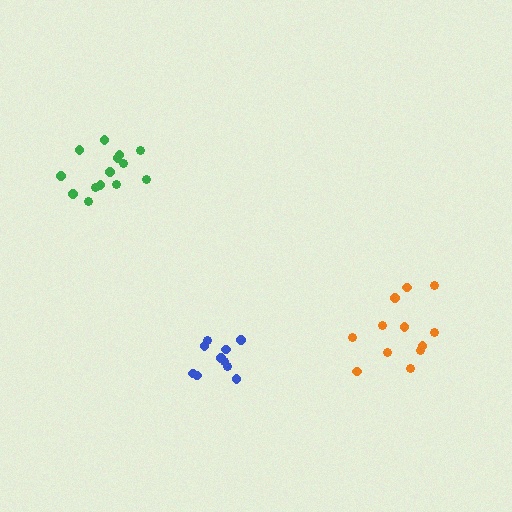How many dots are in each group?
Group 1: 14 dots, Group 2: 10 dots, Group 3: 12 dots (36 total).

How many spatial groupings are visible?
There are 3 spatial groupings.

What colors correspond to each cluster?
The clusters are colored: green, blue, orange.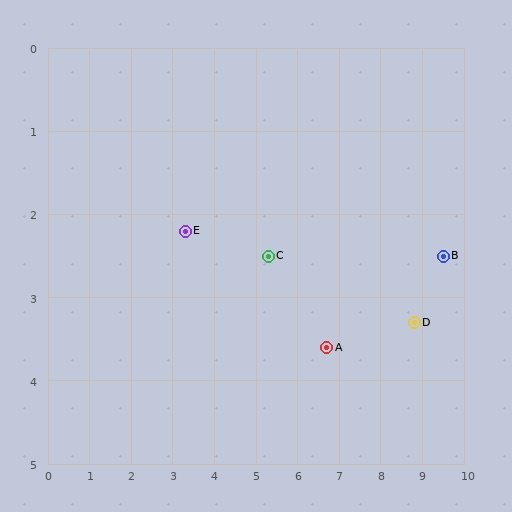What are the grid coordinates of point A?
Point A is at approximately (6.7, 3.6).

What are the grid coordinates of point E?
Point E is at approximately (3.3, 2.2).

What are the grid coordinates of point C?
Point C is at approximately (5.3, 2.5).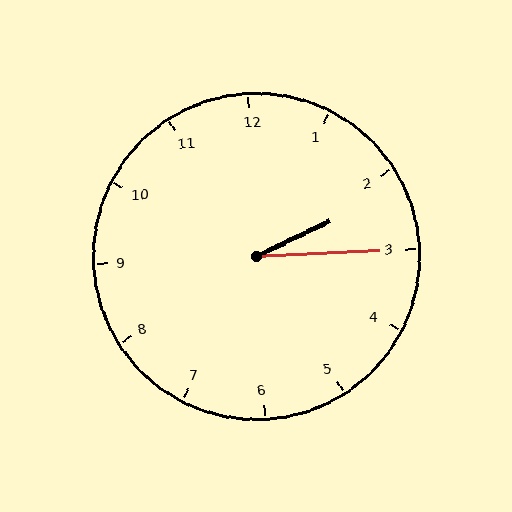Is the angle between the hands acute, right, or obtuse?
It is acute.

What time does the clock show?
2:15.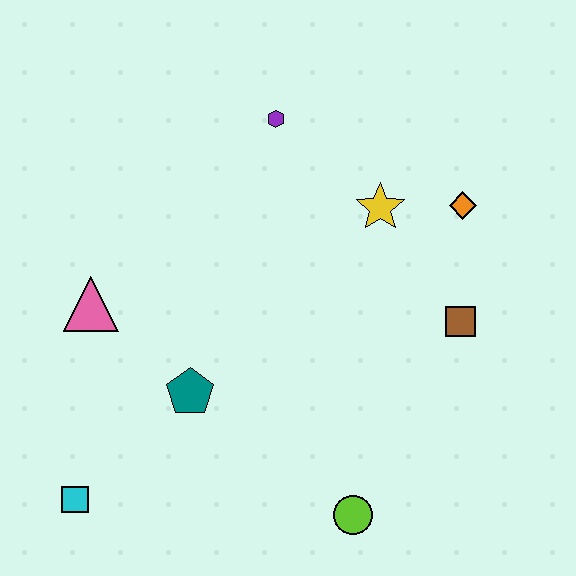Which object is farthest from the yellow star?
The cyan square is farthest from the yellow star.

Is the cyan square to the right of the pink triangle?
No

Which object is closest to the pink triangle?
The teal pentagon is closest to the pink triangle.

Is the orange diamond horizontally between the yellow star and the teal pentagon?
No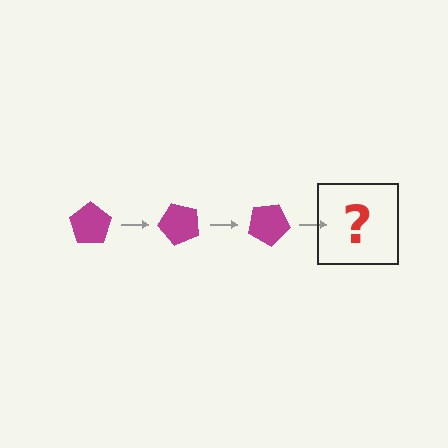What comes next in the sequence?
The next element should be a magenta pentagon rotated 150 degrees.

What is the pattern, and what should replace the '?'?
The pattern is that the pentagon rotates 50 degrees each step. The '?' should be a magenta pentagon rotated 150 degrees.